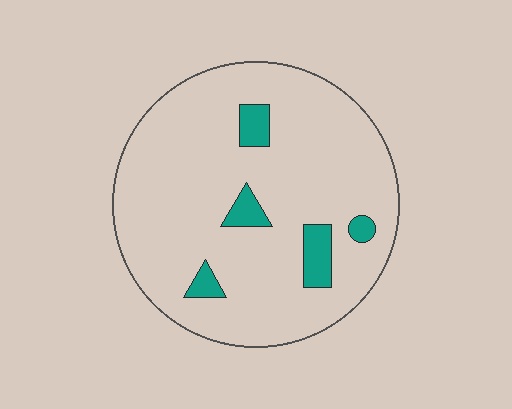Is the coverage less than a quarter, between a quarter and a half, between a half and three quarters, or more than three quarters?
Less than a quarter.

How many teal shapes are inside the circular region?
5.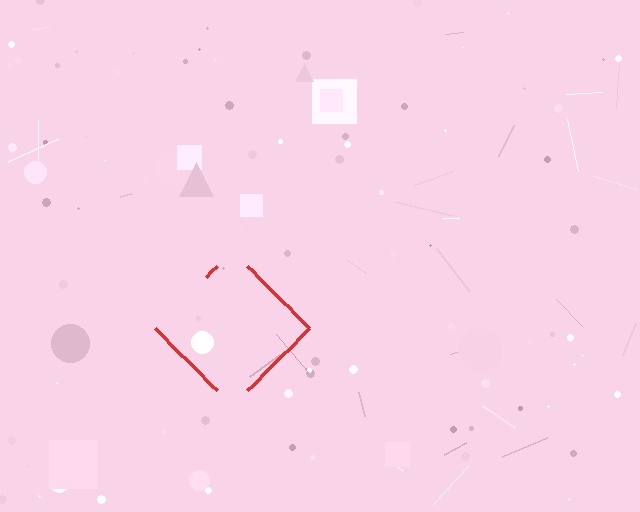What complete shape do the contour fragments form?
The contour fragments form a diamond.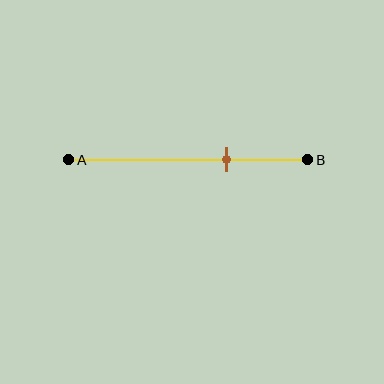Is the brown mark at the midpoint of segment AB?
No, the mark is at about 65% from A, not at the 50% midpoint.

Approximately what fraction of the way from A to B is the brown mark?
The brown mark is approximately 65% of the way from A to B.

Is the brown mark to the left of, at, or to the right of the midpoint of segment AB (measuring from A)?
The brown mark is to the right of the midpoint of segment AB.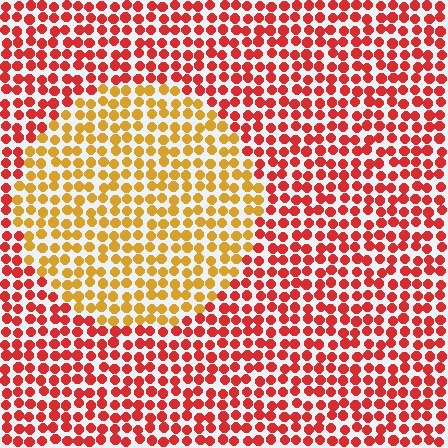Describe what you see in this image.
The image is filled with small red elements in a uniform arrangement. A circle-shaped region is visible where the elements are tinted to a slightly different hue, forming a subtle color boundary.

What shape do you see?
I see a circle.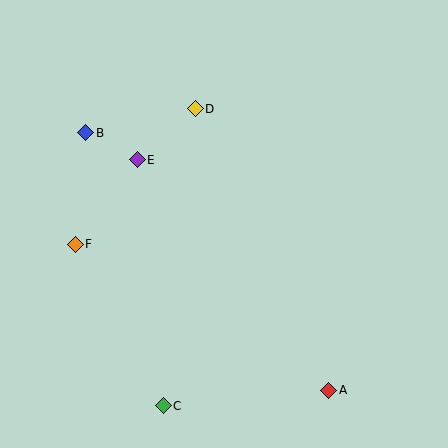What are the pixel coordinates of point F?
Point F is at (75, 244).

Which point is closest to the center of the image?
Point E at (137, 160) is closest to the center.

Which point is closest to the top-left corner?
Point B is closest to the top-left corner.